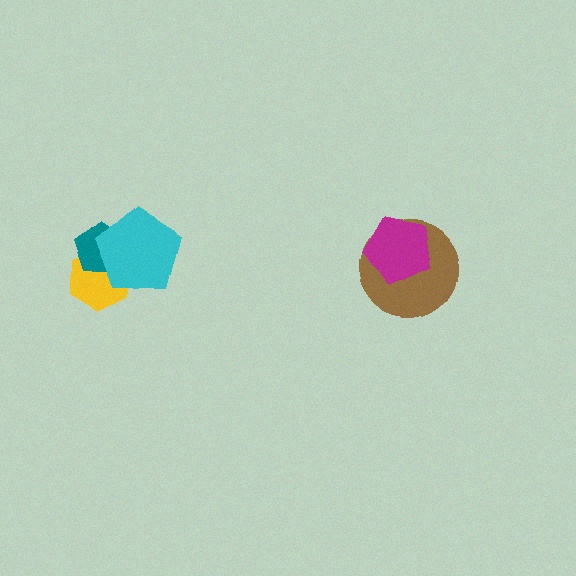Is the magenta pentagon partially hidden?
No, no other shape covers it.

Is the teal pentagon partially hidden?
Yes, it is partially covered by another shape.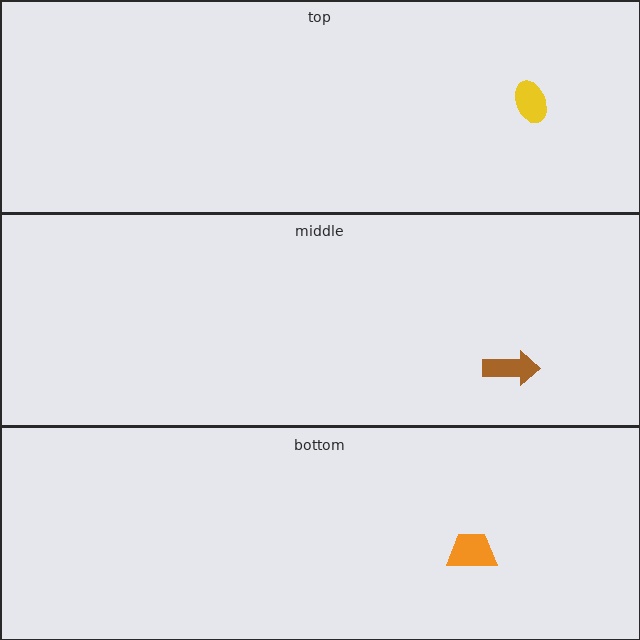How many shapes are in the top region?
1.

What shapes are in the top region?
The yellow ellipse.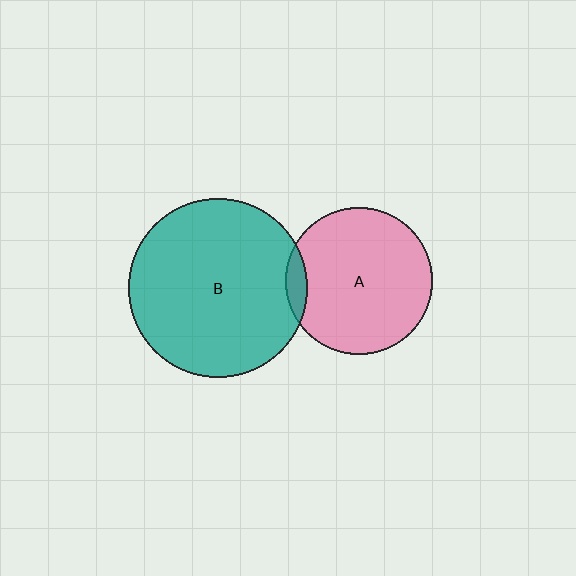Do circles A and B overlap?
Yes.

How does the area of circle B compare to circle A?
Approximately 1.5 times.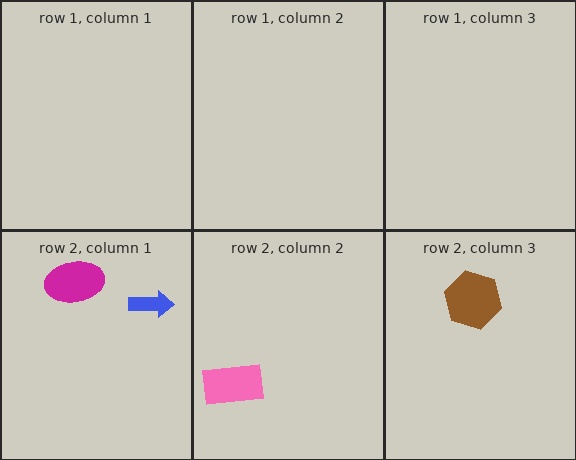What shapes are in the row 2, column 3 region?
The brown hexagon.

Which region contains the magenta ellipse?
The row 2, column 1 region.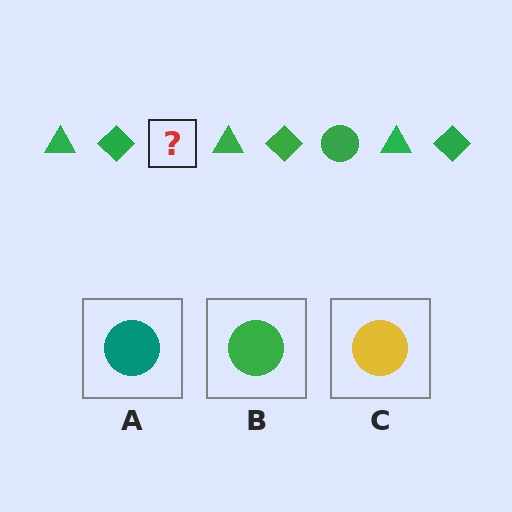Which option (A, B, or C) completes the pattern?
B.